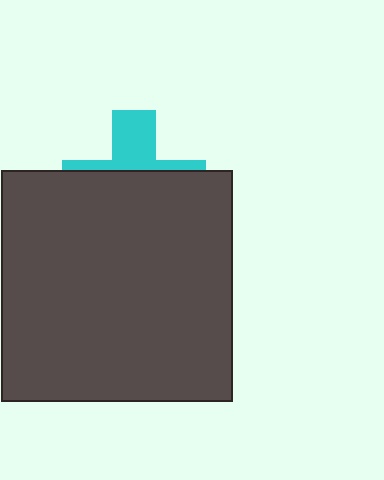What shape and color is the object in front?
The object in front is a dark gray square.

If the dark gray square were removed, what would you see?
You would see the complete cyan cross.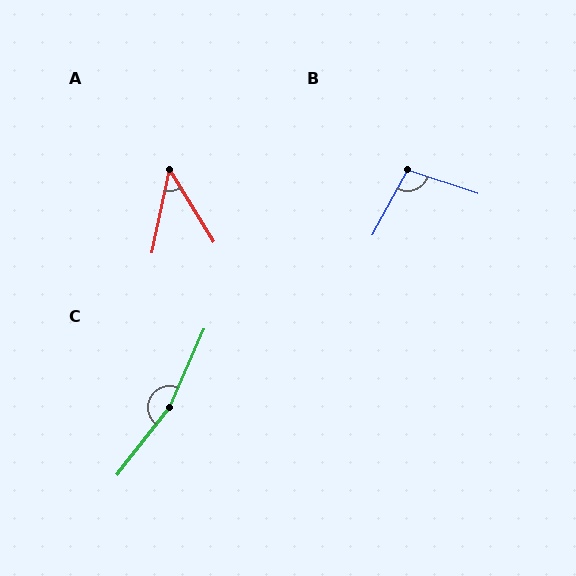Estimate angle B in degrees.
Approximately 100 degrees.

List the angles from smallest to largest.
A (43°), B (100°), C (165°).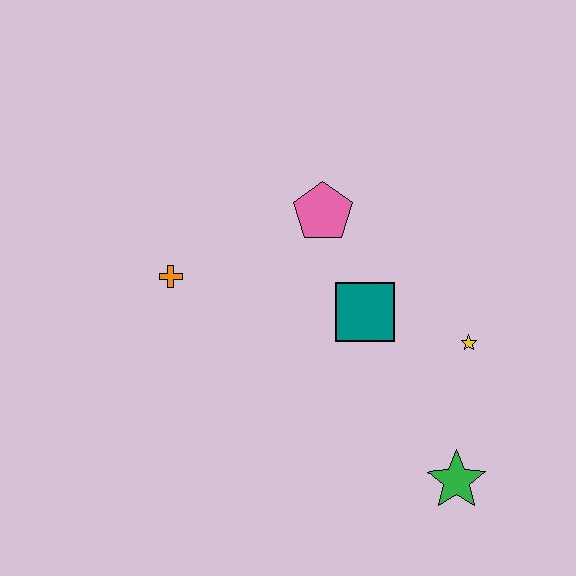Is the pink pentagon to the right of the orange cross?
Yes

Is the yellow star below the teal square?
Yes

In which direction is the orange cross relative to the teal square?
The orange cross is to the left of the teal square.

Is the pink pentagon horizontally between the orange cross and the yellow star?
Yes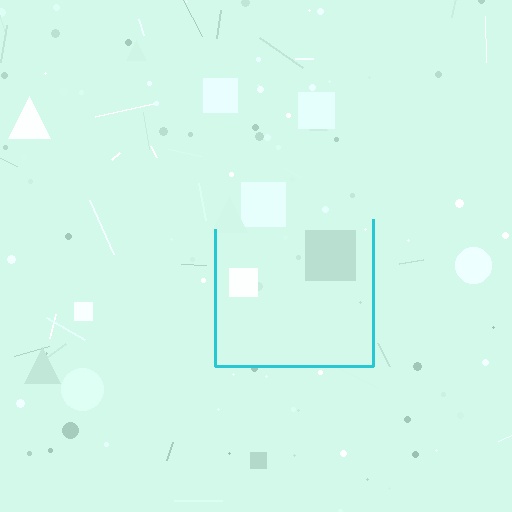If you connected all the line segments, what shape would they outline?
They would outline a square.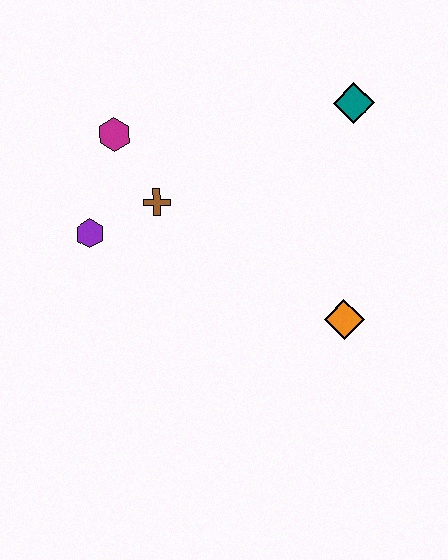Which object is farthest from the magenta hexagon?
The orange diamond is farthest from the magenta hexagon.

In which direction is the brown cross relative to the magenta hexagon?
The brown cross is below the magenta hexagon.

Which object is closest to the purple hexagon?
The brown cross is closest to the purple hexagon.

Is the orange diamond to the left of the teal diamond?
Yes